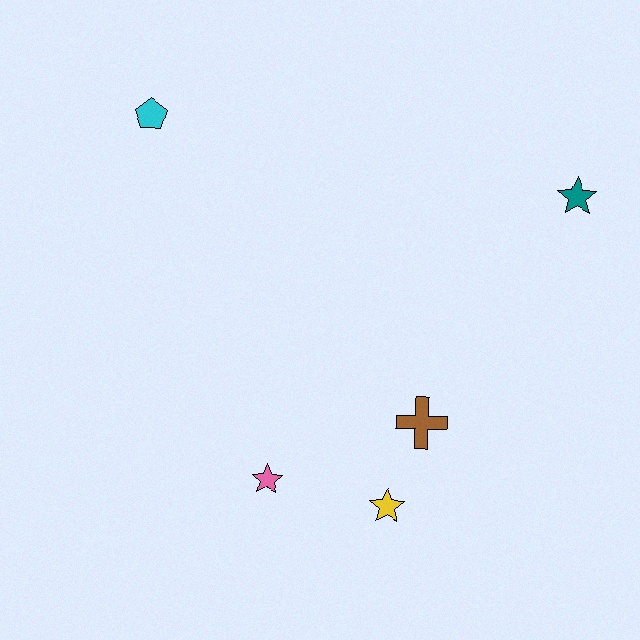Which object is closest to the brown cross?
The yellow star is closest to the brown cross.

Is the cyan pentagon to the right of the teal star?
No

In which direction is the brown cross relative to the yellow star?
The brown cross is above the yellow star.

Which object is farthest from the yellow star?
The cyan pentagon is farthest from the yellow star.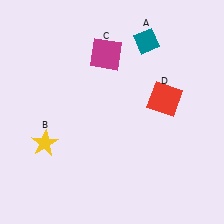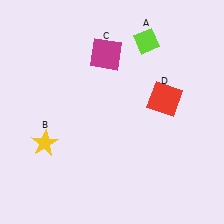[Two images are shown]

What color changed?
The diamond (A) changed from teal in Image 1 to lime in Image 2.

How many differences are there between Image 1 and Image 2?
There is 1 difference between the two images.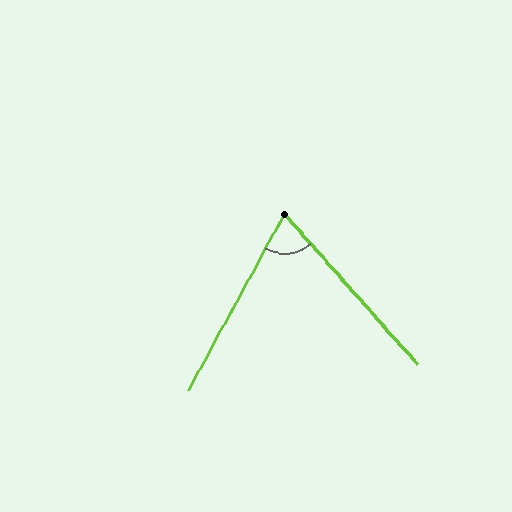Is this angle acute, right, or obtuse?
It is acute.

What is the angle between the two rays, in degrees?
Approximately 70 degrees.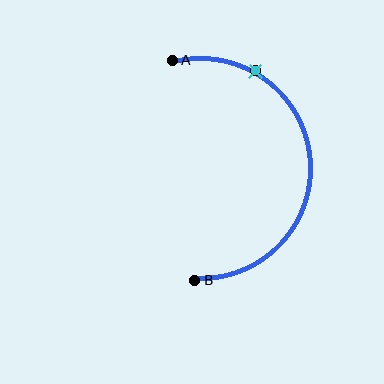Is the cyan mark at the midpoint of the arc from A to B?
No. The cyan mark lies on the arc but is closer to endpoint A. The arc midpoint would be at the point on the curve equidistant along the arc from both A and B.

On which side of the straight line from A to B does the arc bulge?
The arc bulges to the right of the straight line connecting A and B.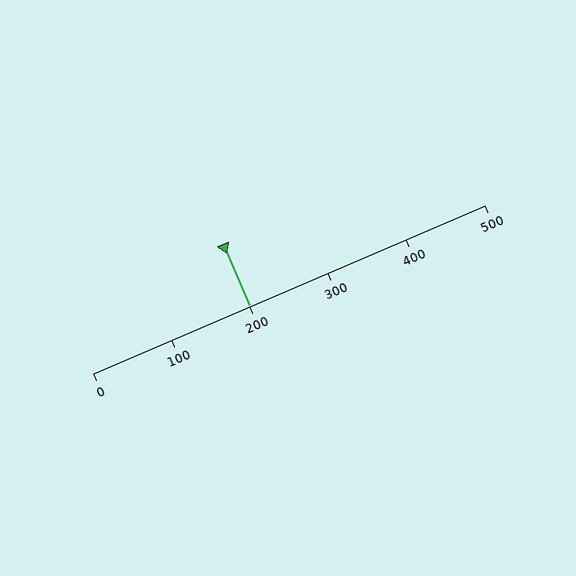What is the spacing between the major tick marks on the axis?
The major ticks are spaced 100 apart.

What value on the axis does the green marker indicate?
The marker indicates approximately 200.